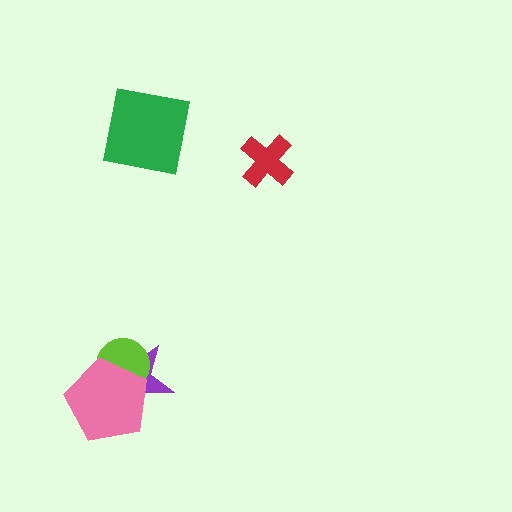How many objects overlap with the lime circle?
2 objects overlap with the lime circle.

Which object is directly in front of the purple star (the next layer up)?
The lime circle is directly in front of the purple star.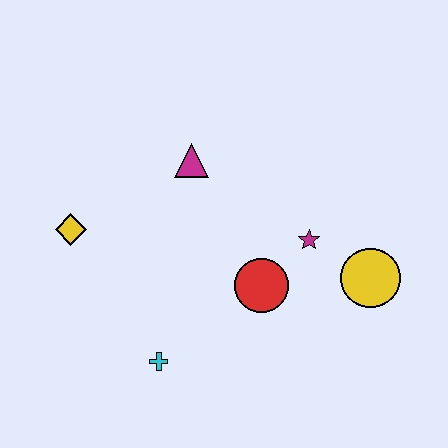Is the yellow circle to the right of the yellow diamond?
Yes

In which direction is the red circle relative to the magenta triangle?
The red circle is below the magenta triangle.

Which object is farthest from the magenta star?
The yellow diamond is farthest from the magenta star.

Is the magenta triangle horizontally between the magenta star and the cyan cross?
Yes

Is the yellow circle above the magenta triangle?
No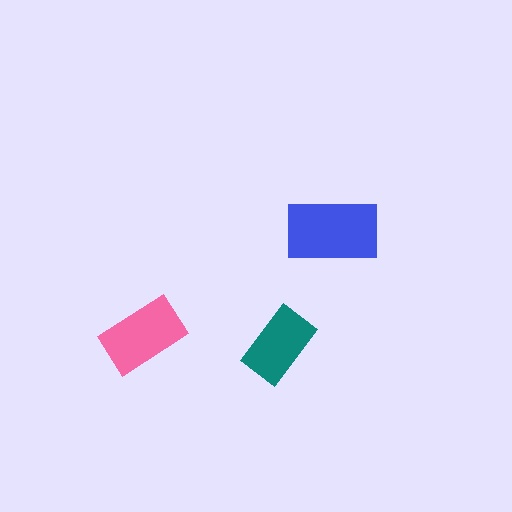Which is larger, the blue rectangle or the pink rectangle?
The blue one.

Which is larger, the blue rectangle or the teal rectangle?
The blue one.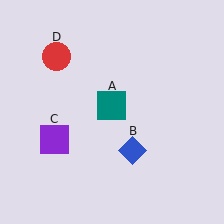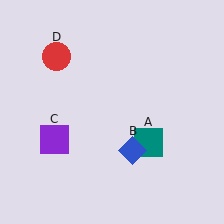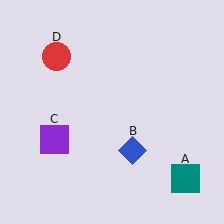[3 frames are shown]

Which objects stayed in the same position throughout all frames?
Blue diamond (object B) and purple square (object C) and red circle (object D) remained stationary.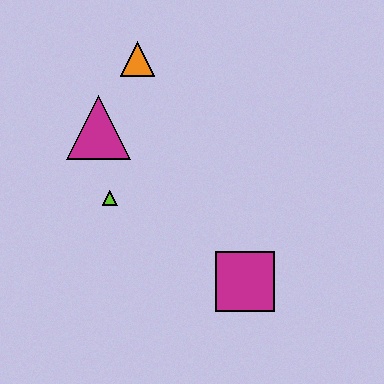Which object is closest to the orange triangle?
The magenta triangle is closest to the orange triangle.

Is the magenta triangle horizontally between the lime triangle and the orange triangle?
No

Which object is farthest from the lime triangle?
The magenta square is farthest from the lime triangle.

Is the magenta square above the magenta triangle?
No